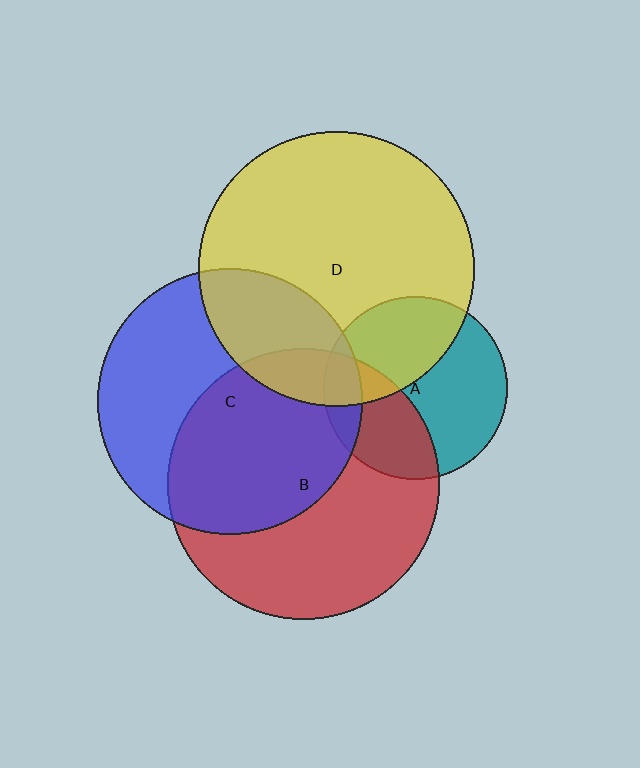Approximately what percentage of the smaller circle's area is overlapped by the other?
Approximately 25%.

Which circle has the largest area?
Circle D (yellow).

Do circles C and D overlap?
Yes.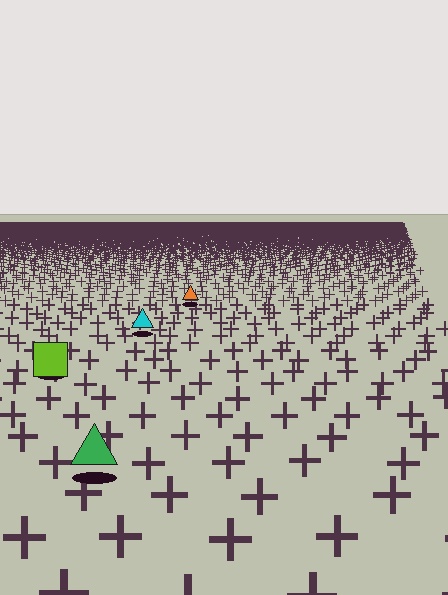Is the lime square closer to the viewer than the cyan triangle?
Yes. The lime square is closer — you can tell from the texture gradient: the ground texture is coarser near it.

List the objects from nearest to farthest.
From nearest to farthest: the green triangle, the lime square, the cyan triangle, the orange triangle.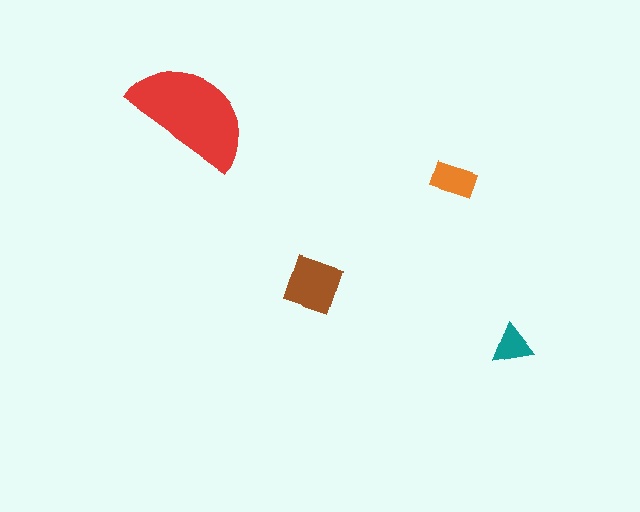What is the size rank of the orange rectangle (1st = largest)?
3rd.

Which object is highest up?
The red semicircle is topmost.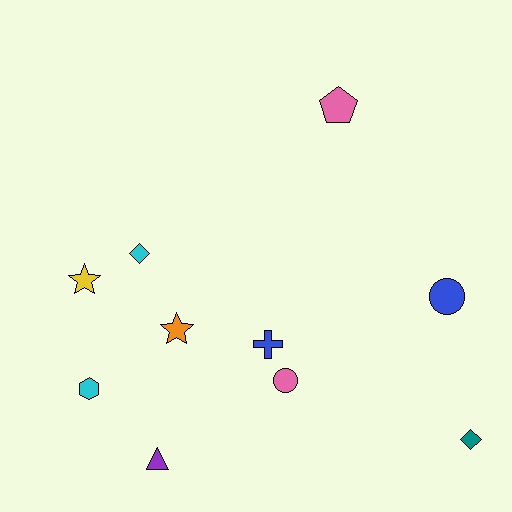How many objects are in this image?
There are 10 objects.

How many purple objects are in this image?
There is 1 purple object.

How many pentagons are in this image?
There is 1 pentagon.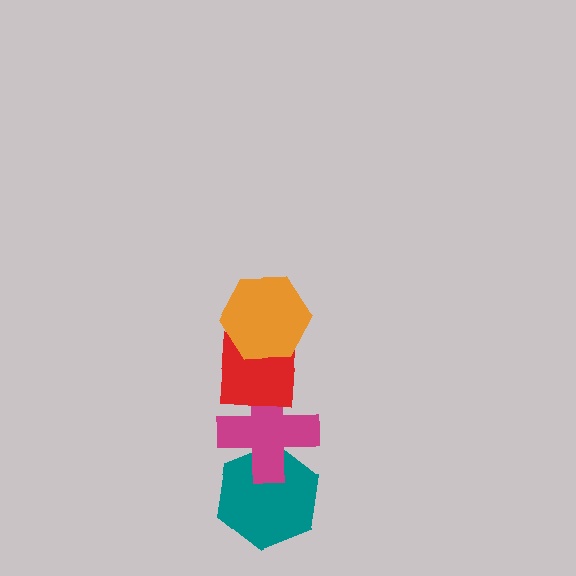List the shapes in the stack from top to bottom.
From top to bottom: the orange hexagon, the red square, the magenta cross, the teal hexagon.